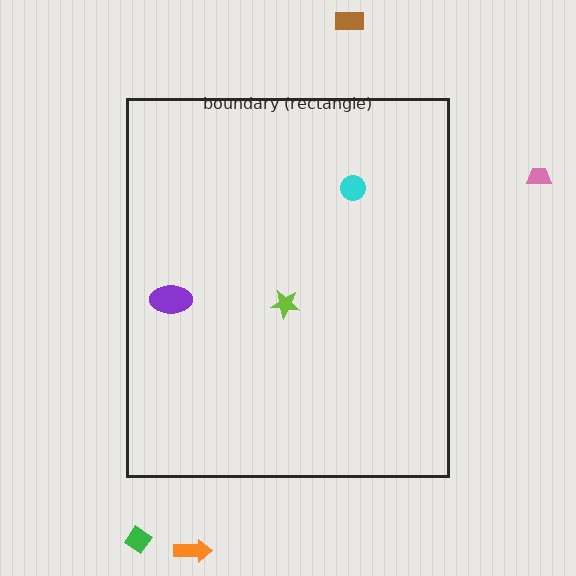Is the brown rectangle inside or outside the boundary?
Outside.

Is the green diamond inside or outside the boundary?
Outside.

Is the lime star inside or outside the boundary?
Inside.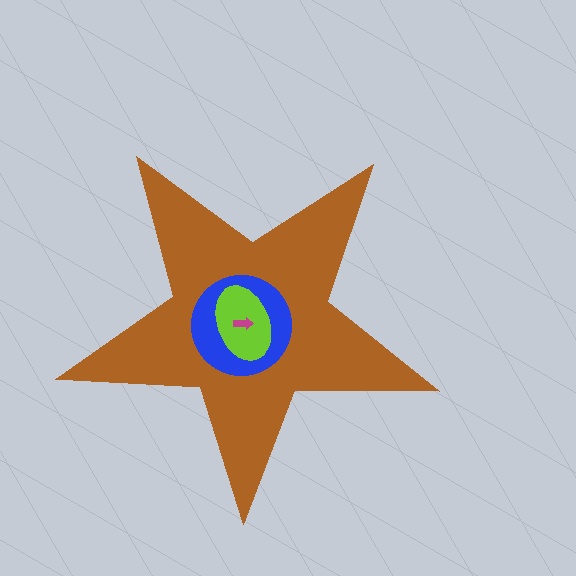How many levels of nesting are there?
4.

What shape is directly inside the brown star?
The blue circle.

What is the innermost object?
The magenta arrow.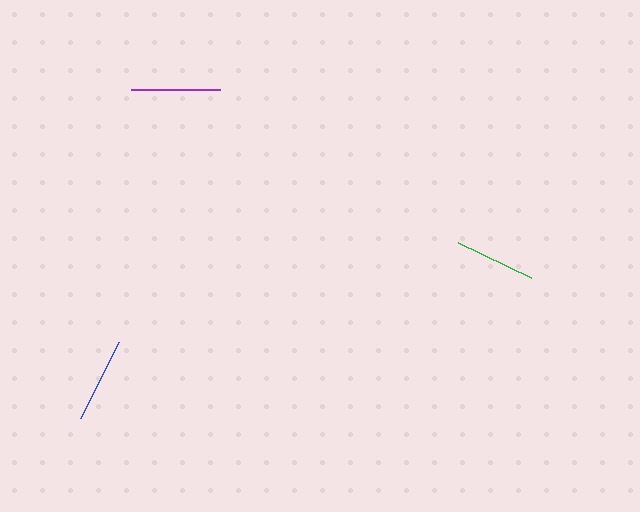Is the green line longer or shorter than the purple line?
The purple line is longer than the green line.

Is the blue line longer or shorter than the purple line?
The purple line is longer than the blue line.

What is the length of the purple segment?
The purple segment is approximately 89 pixels long.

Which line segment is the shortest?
The green line is the shortest at approximately 81 pixels.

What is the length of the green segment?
The green segment is approximately 81 pixels long.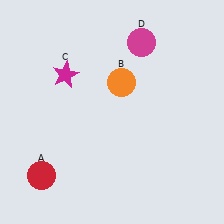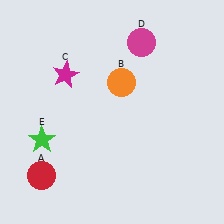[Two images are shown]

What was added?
A green star (E) was added in Image 2.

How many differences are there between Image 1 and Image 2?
There is 1 difference between the two images.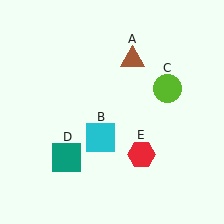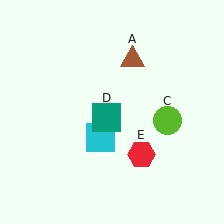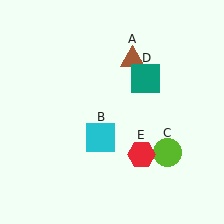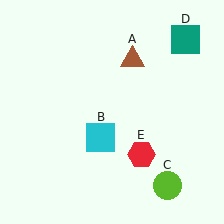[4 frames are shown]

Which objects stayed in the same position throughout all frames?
Brown triangle (object A) and cyan square (object B) and red hexagon (object E) remained stationary.